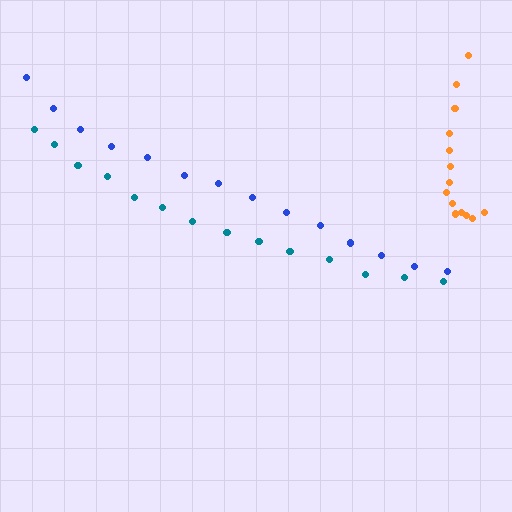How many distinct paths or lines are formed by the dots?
There are 3 distinct paths.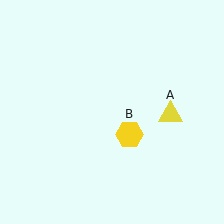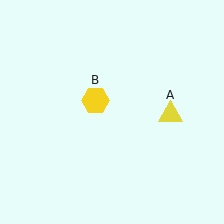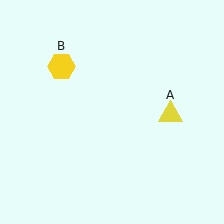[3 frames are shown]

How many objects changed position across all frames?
1 object changed position: yellow hexagon (object B).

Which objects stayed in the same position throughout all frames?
Yellow triangle (object A) remained stationary.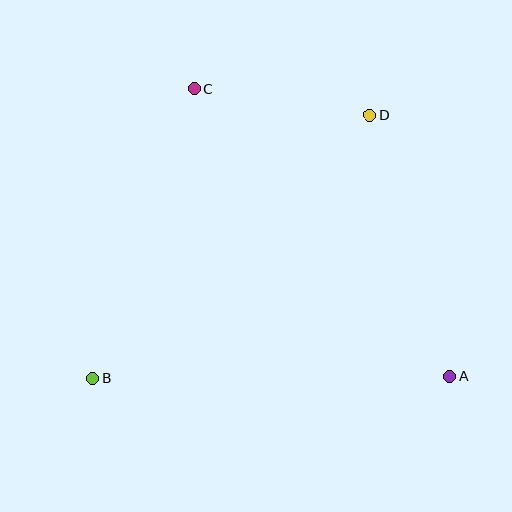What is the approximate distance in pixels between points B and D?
The distance between B and D is approximately 382 pixels.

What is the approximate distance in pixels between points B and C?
The distance between B and C is approximately 307 pixels.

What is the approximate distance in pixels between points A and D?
The distance between A and D is approximately 274 pixels.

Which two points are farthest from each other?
Points A and C are farthest from each other.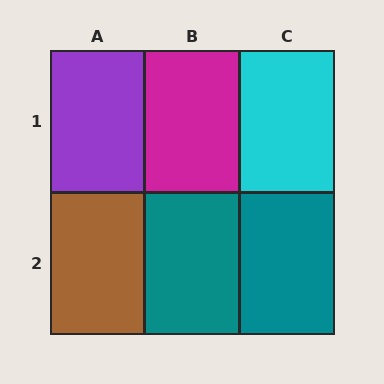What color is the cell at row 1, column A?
Purple.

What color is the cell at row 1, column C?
Cyan.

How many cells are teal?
2 cells are teal.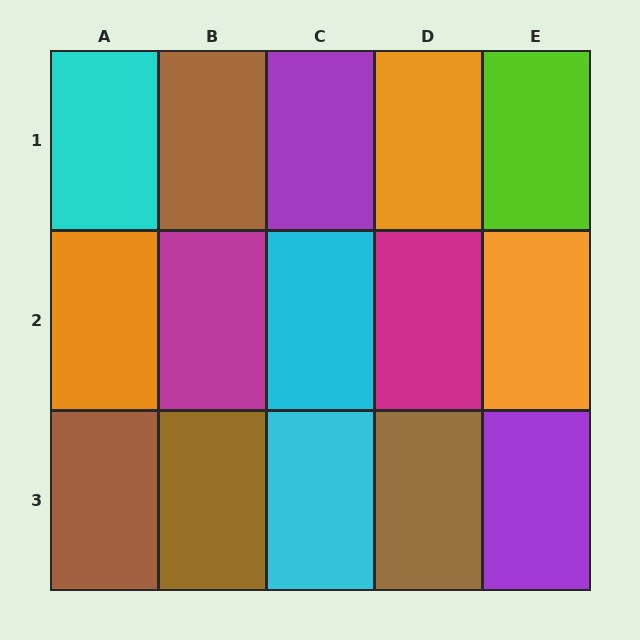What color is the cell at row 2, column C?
Cyan.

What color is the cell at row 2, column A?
Orange.